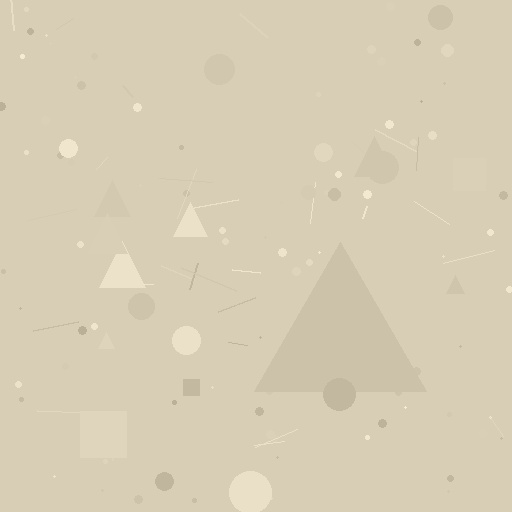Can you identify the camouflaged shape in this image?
The camouflaged shape is a triangle.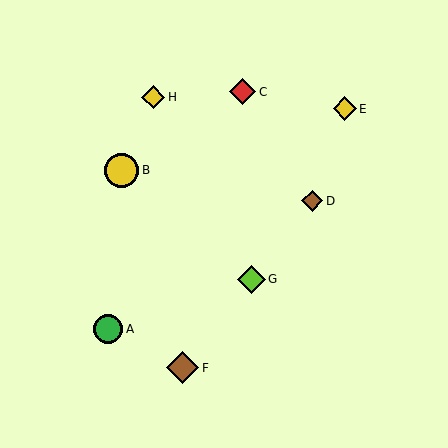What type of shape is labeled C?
Shape C is a red diamond.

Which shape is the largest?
The yellow circle (labeled B) is the largest.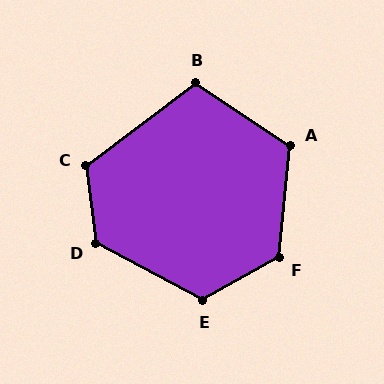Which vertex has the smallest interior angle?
B, at approximately 110 degrees.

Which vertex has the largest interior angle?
D, at approximately 125 degrees.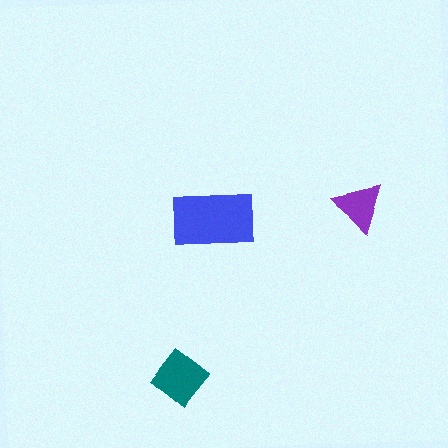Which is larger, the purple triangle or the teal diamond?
The teal diamond.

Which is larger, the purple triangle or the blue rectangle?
The blue rectangle.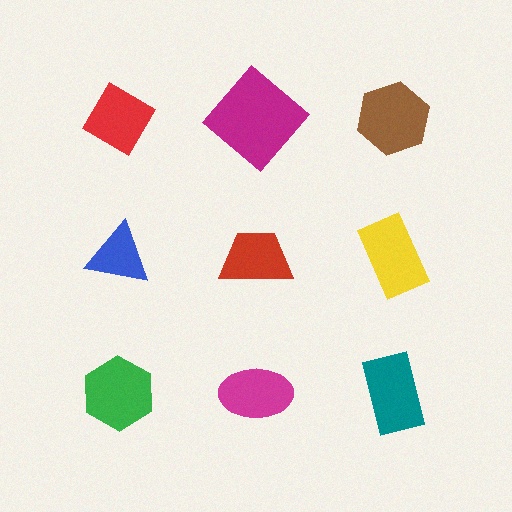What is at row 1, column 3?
A brown hexagon.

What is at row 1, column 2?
A magenta diamond.